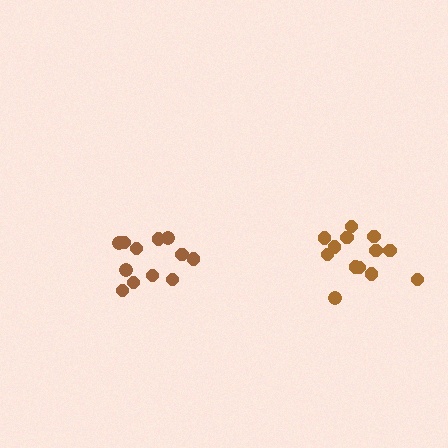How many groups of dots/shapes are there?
There are 2 groups.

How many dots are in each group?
Group 1: 13 dots, Group 2: 12 dots (25 total).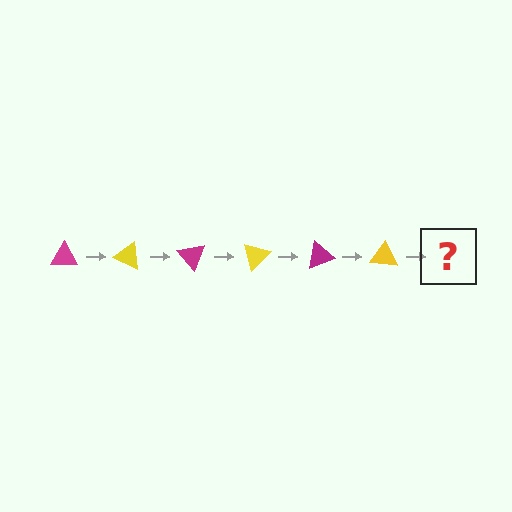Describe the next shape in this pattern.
It should be a magenta triangle, rotated 150 degrees from the start.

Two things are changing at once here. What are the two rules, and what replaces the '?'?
The two rules are that it rotates 25 degrees each step and the color cycles through magenta and yellow. The '?' should be a magenta triangle, rotated 150 degrees from the start.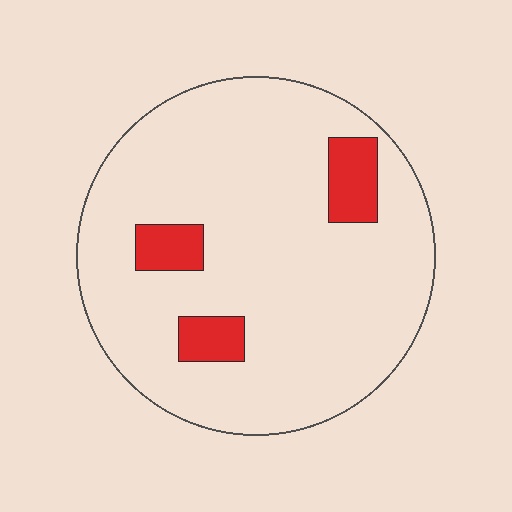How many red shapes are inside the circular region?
3.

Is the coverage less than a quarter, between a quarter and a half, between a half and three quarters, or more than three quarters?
Less than a quarter.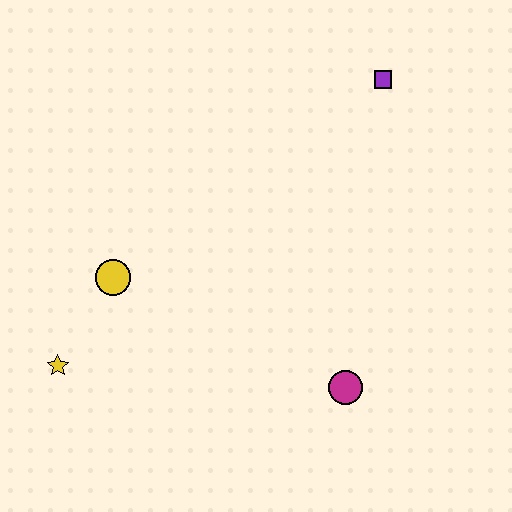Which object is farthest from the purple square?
The yellow star is farthest from the purple square.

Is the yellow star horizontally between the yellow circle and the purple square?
No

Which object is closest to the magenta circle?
The yellow circle is closest to the magenta circle.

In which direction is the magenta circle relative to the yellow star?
The magenta circle is to the right of the yellow star.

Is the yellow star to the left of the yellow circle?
Yes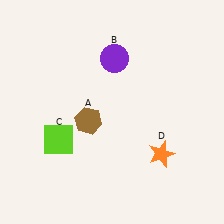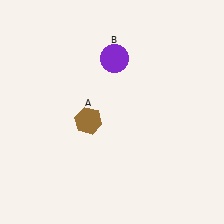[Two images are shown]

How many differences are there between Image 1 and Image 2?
There are 2 differences between the two images.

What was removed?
The orange star (D), the lime square (C) were removed in Image 2.